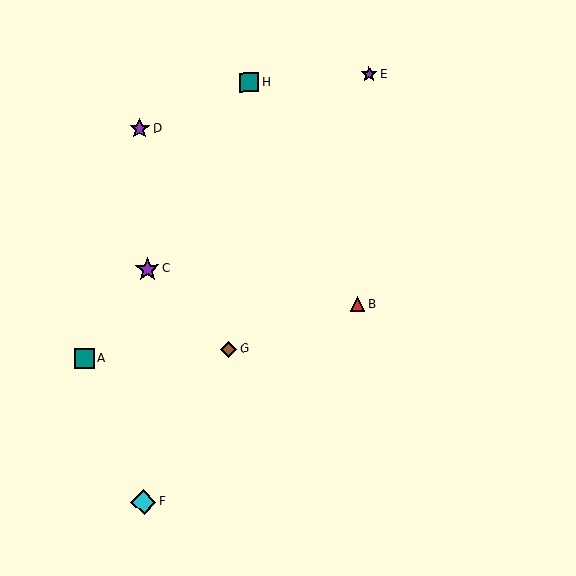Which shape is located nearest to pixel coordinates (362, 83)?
The purple star (labeled E) at (369, 74) is nearest to that location.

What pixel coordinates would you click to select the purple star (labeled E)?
Click at (369, 74) to select the purple star E.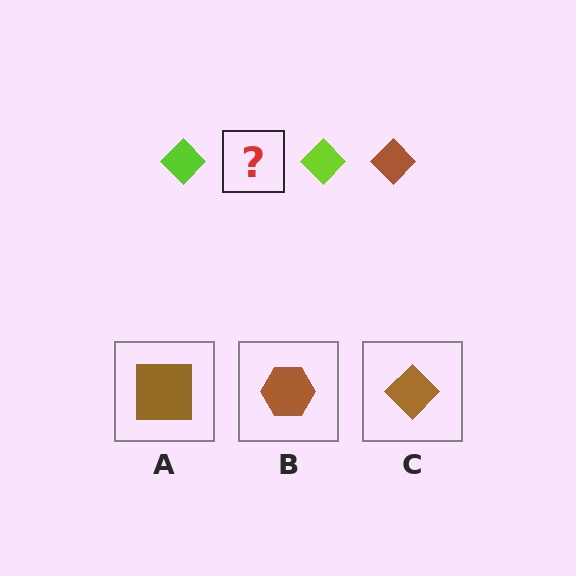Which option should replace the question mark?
Option C.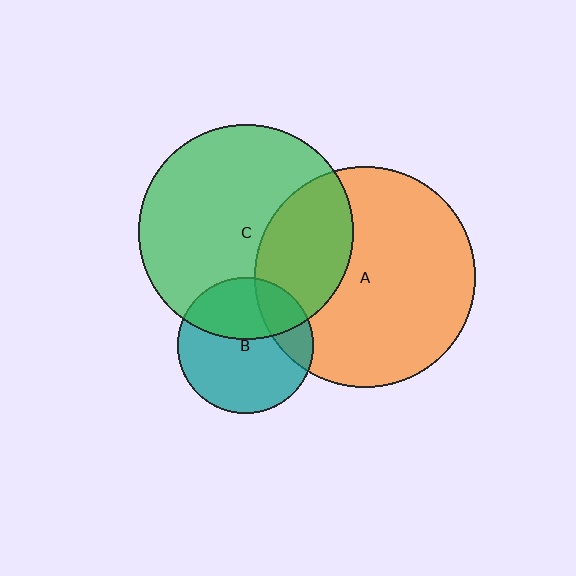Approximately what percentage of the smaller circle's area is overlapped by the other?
Approximately 30%.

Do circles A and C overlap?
Yes.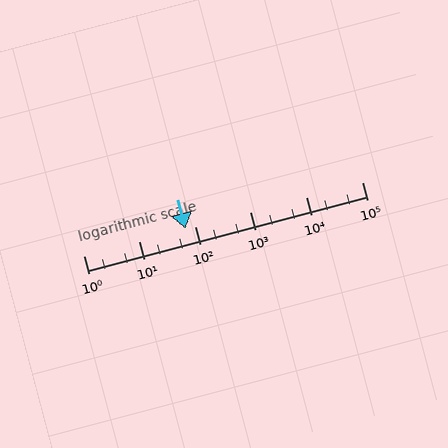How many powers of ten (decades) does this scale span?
The scale spans 5 decades, from 1 to 100000.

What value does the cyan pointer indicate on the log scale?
The pointer indicates approximately 68.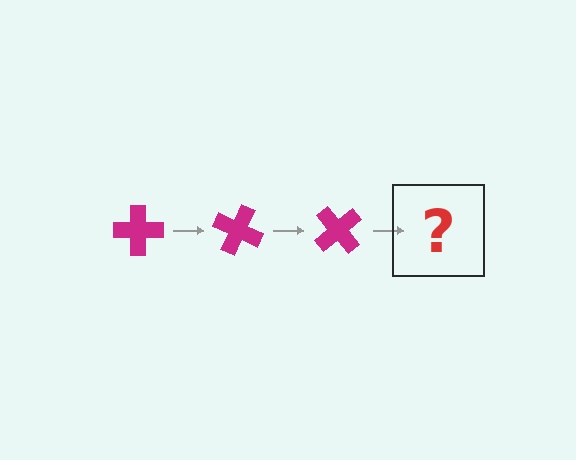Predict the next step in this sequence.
The next step is a magenta cross rotated 75 degrees.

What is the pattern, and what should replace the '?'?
The pattern is that the cross rotates 25 degrees each step. The '?' should be a magenta cross rotated 75 degrees.